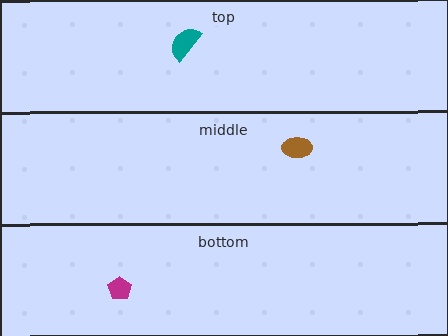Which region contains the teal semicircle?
The top region.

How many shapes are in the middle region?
1.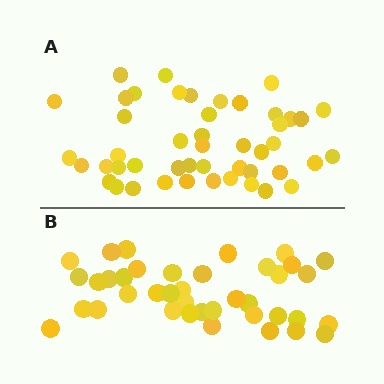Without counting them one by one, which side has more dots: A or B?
Region A (the top region) has more dots.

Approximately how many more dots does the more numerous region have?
Region A has roughly 8 or so more dots than region B.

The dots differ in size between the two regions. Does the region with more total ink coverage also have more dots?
No. Region B has more total ink coverage because its dots are larger, but region A actually contains more individual dots. Total area can be misleading — the number of items is what matters here.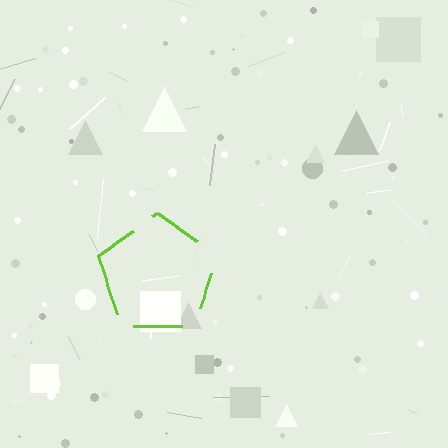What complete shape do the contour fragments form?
The contour fragments form a pentagon.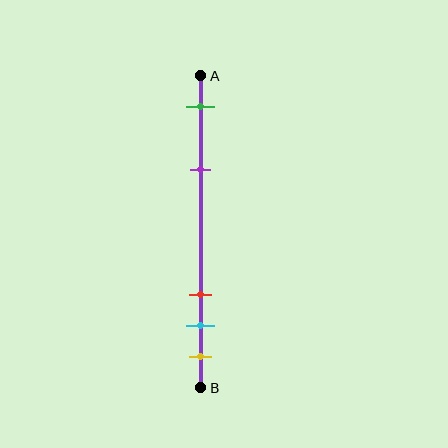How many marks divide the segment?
There are 5 marks dividing the segment.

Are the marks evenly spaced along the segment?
No, the marks are not evenly spaced.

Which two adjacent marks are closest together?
The cyan and yellow marks are the closest adjacent pair.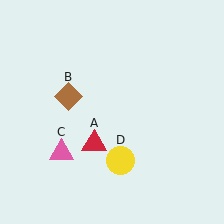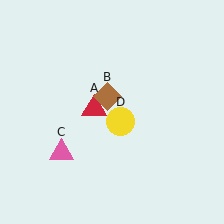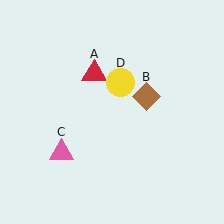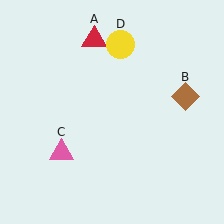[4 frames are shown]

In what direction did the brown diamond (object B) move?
The brown diamond (object B) moved right.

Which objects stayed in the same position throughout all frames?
Pink triangle (object C) remained stationary.